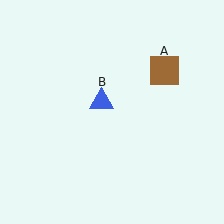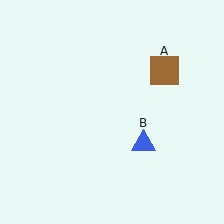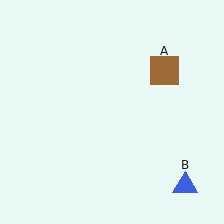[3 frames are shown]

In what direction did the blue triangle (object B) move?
The blue triangle (object B) moved down and to the right.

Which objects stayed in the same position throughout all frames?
Brown square (object A) remained stationary.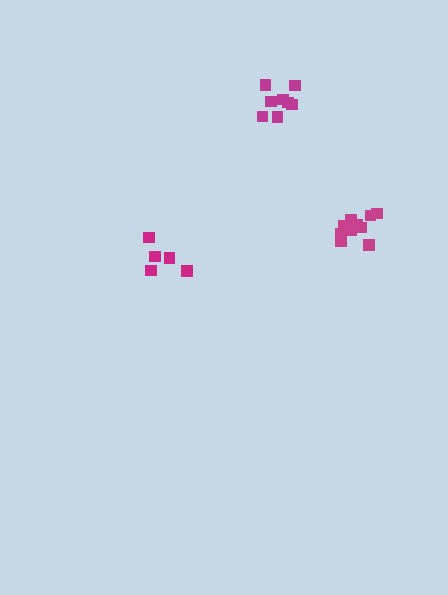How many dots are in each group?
Group 1: 8 dots, Group 2: 11 dots, Group 3: 5 dots (24 total).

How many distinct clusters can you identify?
There are 3 distinct clusters.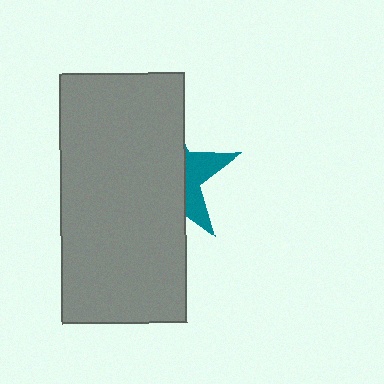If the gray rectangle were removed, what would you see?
You would see the complete teal star.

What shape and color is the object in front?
The object in front is a gray rectangle.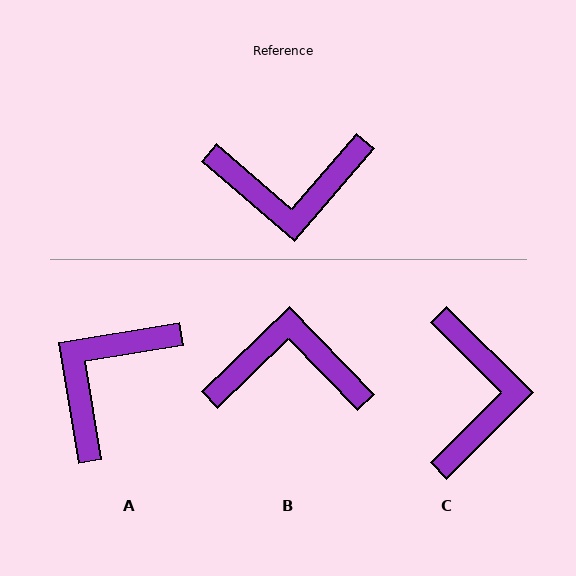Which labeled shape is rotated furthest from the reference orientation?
B, about 175 degrees away.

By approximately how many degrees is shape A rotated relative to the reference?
Approximately 130 degrees clockwise.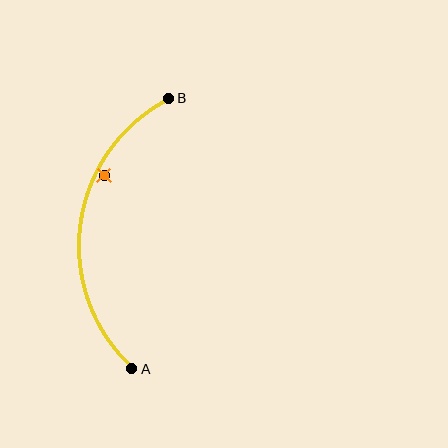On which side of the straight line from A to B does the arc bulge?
The arc bulges to the left of the straight line connecting A and B.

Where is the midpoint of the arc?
The arc midpoint is the point on the curve farthest from the straight line joining A and B. It sits to the left of that line.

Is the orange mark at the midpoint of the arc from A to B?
No — the orange mark does not lie on the arc at all. It sits slightly inside the curve.